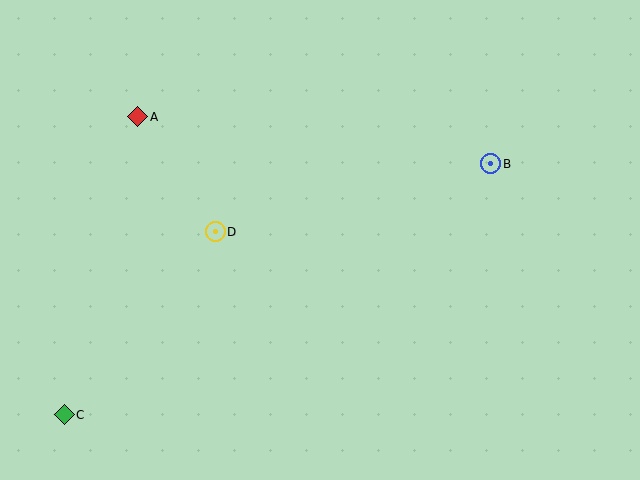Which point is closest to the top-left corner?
Point A is closest to the top-left corner.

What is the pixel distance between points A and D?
The distance between A and D is 138 pixels.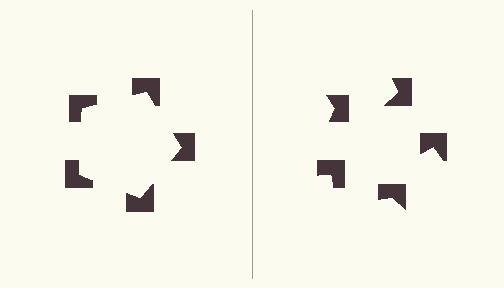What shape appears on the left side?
An illusory pentagon.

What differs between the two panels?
The notched squares are positioned identically on both sides; only the wedge orientations differ. On the left they align to a pentagon; on the right they are misaligned.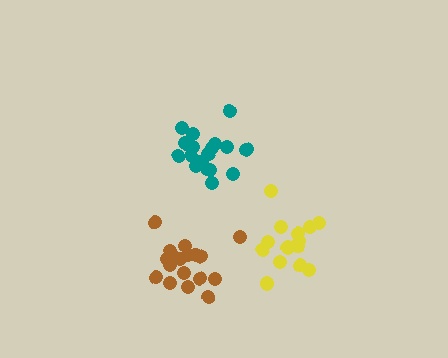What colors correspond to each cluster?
The clusters are colored: teal, yellow, brown.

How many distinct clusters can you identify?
There are 3 distinct clusters.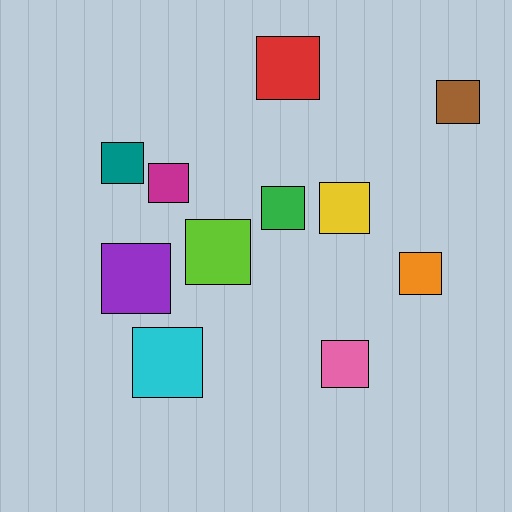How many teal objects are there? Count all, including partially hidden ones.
There is 1 teal object.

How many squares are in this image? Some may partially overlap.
There are 11 squares.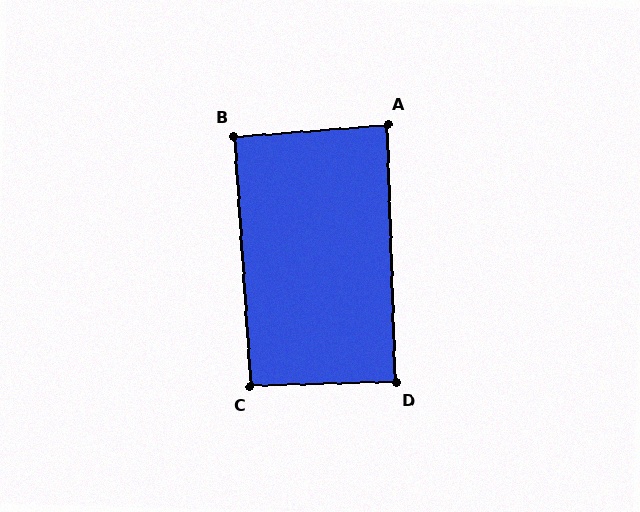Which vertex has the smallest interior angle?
A, at approximately 88 degrees.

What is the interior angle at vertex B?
Approximately 90 degrees (approximately right).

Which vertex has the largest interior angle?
C, at approximately 92 degrees.